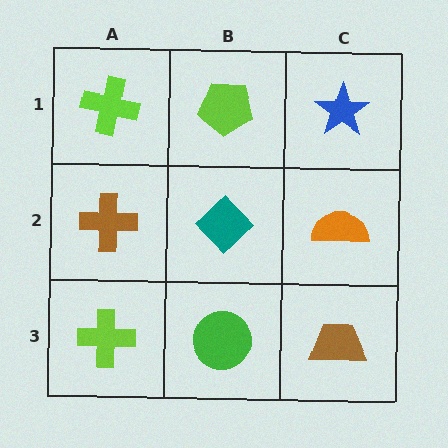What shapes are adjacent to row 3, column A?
A brown cross (row 2, column A), a green circle (row 3, column B).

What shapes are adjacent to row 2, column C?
A blue star (row 1, column C), a brown trapezoid (row 3, column C), a teal diamond (row 2, column B).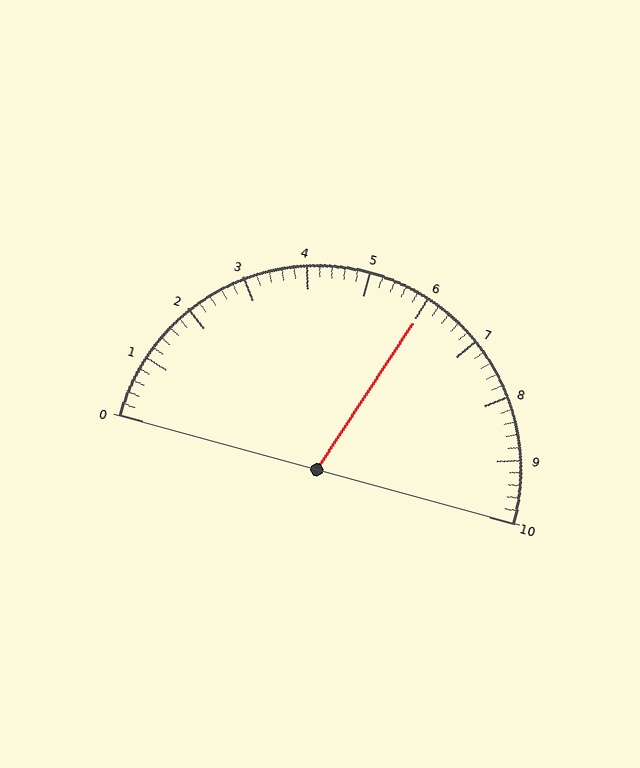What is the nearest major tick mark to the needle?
The nearest major tick mark is 6.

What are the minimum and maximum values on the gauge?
The gauge ranges from 0 to 10.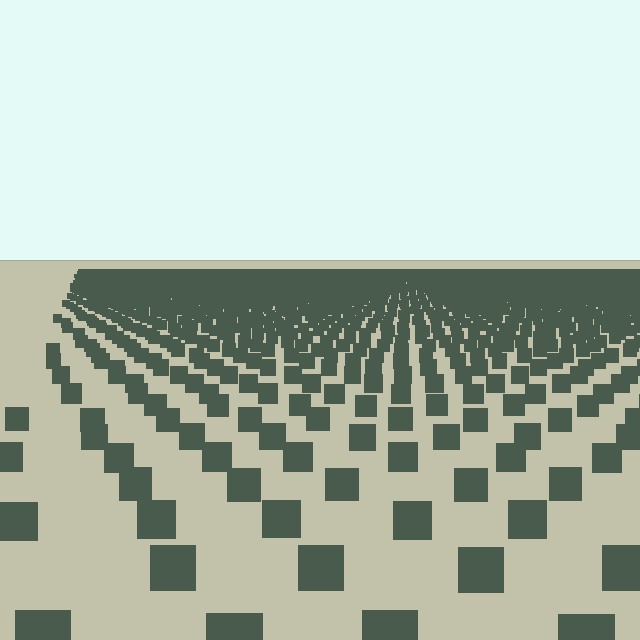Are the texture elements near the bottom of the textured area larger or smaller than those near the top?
Larger. Near the bottom, elements are closer to the viewer and appear at a bigger on-screen size.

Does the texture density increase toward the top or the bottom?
Density increases toward the top.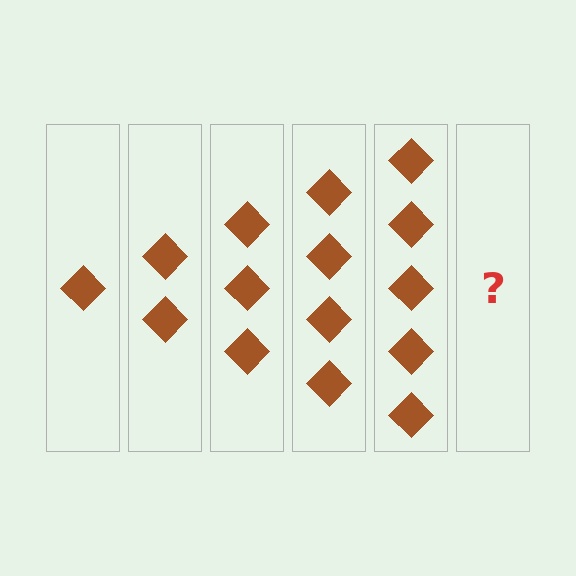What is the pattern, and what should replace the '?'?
The pattern is that each step adds one more diamond. The '?' should be 6 diamonds.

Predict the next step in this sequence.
The next step is 6 diamonds.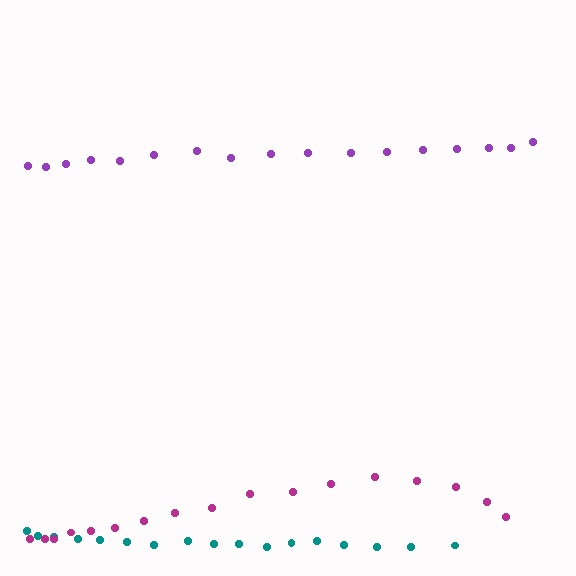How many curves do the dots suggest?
There are 3 distinct paths.